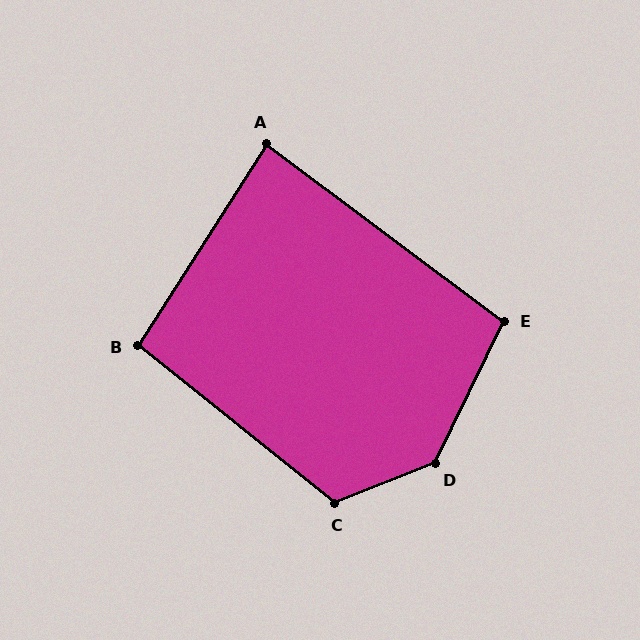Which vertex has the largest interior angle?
D, at approximately 138 degrees.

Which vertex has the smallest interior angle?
A, at approximately 86 degrees.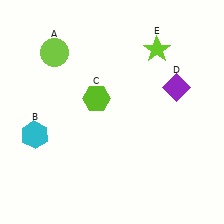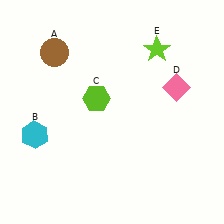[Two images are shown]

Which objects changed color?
A changed from lime to brown. D changed from purple to pink.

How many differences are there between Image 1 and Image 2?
There are 2 differences between the two images.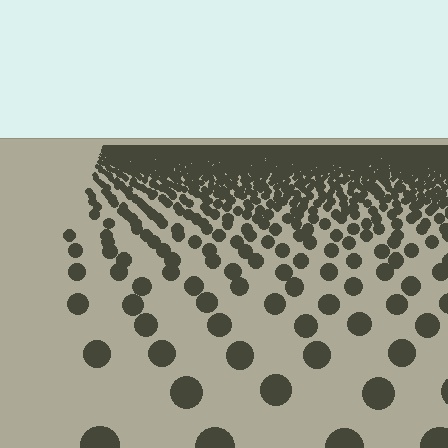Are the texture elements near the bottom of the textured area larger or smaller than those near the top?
Larger. Near the bottom, elements are closer to the viewer and appear at a bigger on-screen size.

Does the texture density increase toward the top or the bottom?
Density increases toward the top.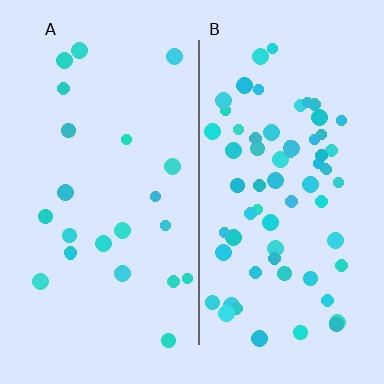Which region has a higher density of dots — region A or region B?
B (the right).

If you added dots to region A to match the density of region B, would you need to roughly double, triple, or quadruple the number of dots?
Approximately triple.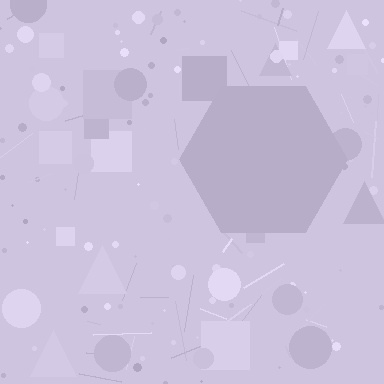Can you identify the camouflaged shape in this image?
The camouflaged shape is a hexagon.